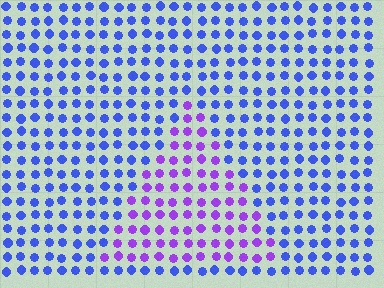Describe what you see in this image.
The image is filled with small blue elements in a uniform arrangement. A triangle-shaped region is visible where the elements are tinted to a slightly different hue, forming a subtle color boundary.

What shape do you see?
I see a triangle.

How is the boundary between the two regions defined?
The boundary is defined purely by a slight shift in hue (about 44 degrees). Spacing, size, and orientation are identical on both sides.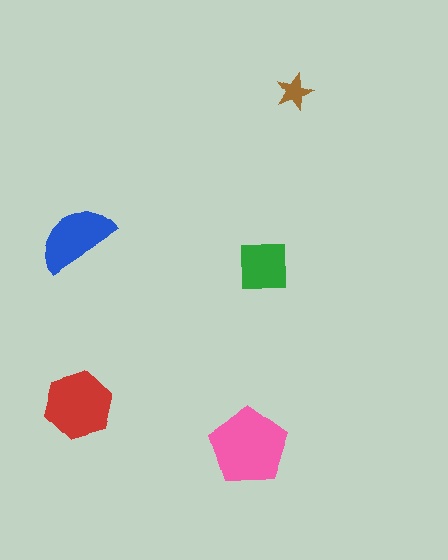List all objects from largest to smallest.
The pink pentagon, the red hexagon, the blue semicircle, the green square, the brown star.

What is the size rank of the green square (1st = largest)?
4th.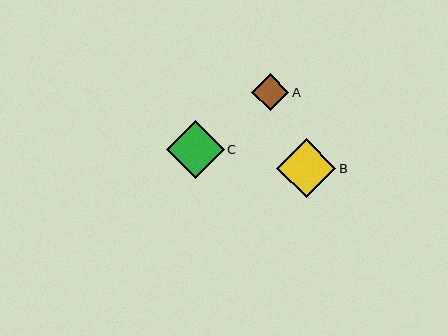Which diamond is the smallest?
Diamond A is the smallest with a size of approximately 37 pixels.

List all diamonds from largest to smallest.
From largest to smallest: B, C, A.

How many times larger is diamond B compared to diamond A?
Diamond B is approximately 1.6 times the size of diamond A.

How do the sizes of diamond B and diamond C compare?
Diamond B and diamond C are approximately the same size.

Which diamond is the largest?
Diamond B is the largest with a size of approximately 59 pixels.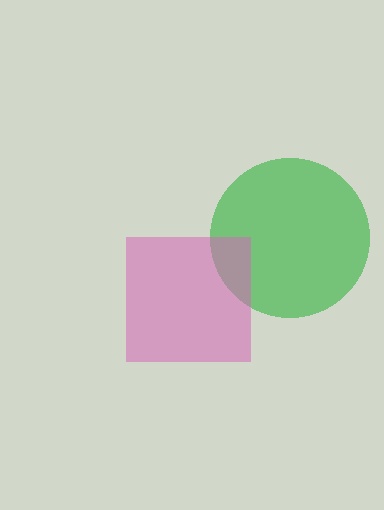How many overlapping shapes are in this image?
There are 2 overlapping shapes in the image.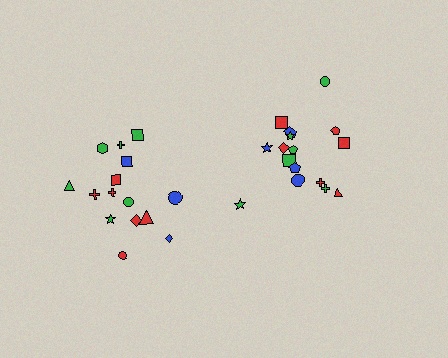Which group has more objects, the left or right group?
The right group.